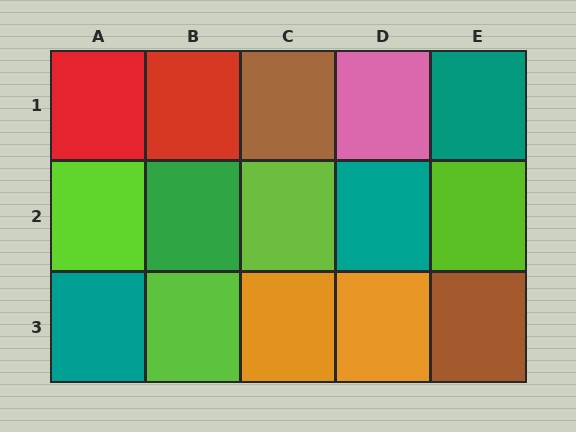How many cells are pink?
1 cell is pink.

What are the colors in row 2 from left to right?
Lime, green, lime, teal, lime.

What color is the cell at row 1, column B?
Red.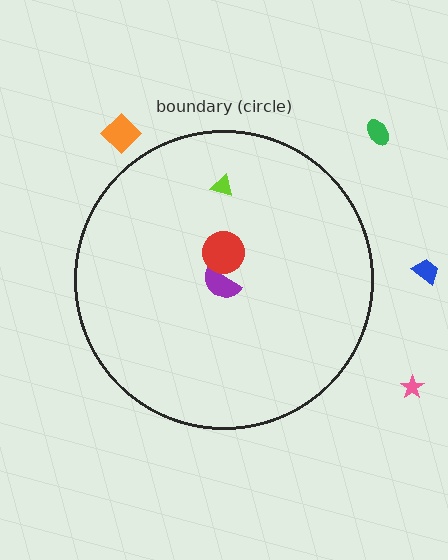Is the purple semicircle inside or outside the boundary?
Inside.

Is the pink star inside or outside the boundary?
Outside.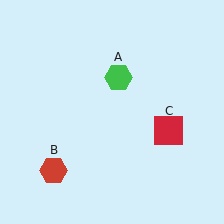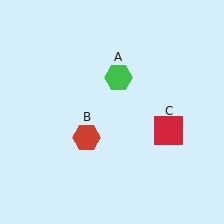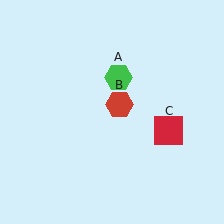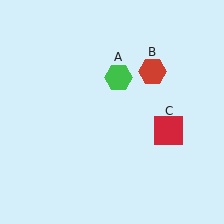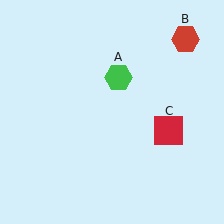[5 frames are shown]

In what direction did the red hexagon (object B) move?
The red hexagon (object B) moved up and to the right.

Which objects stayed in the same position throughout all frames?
Green hexagon (object A) and red square (object C) remained stationary.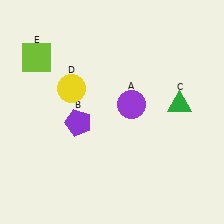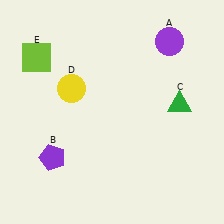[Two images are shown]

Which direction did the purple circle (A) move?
The purple circle (A) moved up.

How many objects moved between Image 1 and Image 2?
2 objects moved between the two images.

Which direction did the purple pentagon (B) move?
The purple pentagon (B) moved down.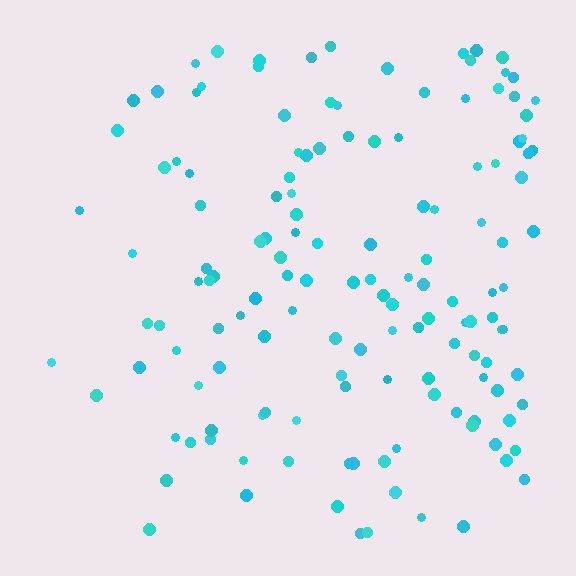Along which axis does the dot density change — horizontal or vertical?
Horizontal.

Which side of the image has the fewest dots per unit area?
The left.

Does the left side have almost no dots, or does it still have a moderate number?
Still a moderate number, just noticeably fewer than the right.